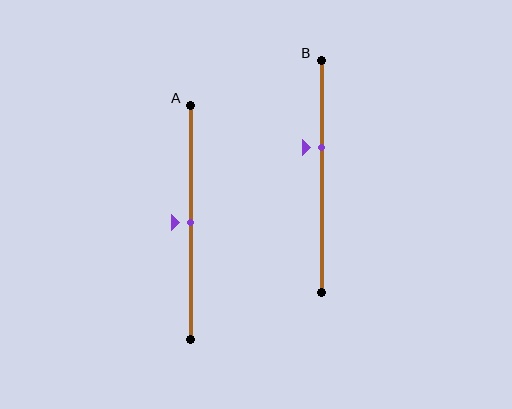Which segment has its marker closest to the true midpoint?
Segment A has its marker closest to the true midpoint.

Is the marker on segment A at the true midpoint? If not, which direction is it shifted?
Yes, the marker on segment A is at the true midpoint.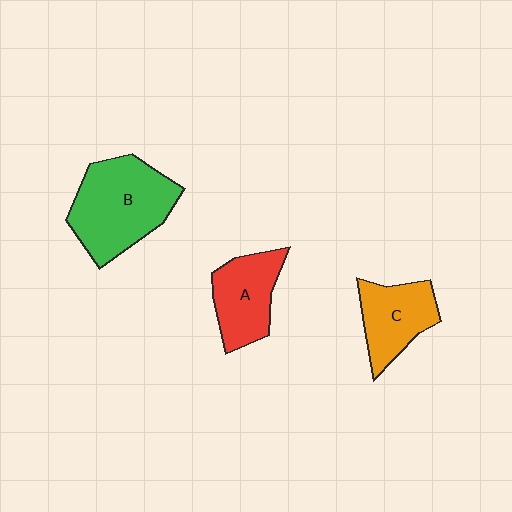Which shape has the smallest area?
Shape C (orange).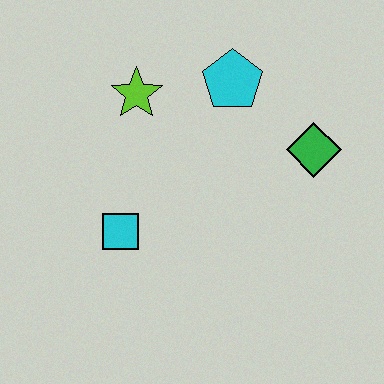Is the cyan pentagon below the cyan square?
No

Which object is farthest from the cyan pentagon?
The cyan square is farthest from the cyan pentagon.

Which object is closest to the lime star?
The cyan pentagon is closest to the lime star.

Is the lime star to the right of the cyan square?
Yes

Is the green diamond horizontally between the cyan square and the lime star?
No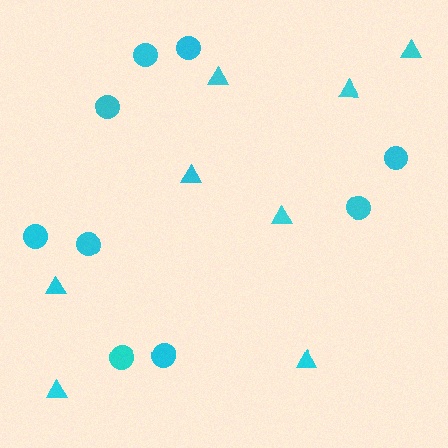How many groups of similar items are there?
There are 2 groups: one group of circles (9) and one group of triangles (8).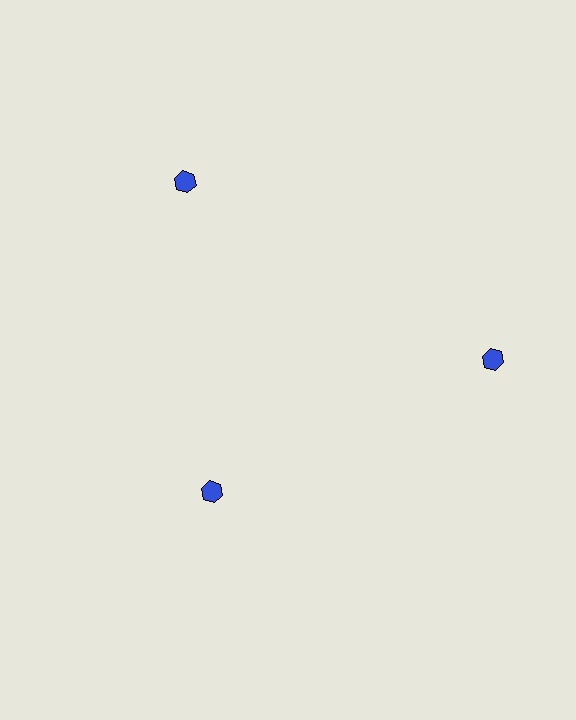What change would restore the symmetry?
The symmetry would be restored by moving it outward, back onto the ring so that all 3 hexagons sit at equal angles and equal distance from the center.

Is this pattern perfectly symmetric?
No. The 3 blue hexagons are arranged in a ring, but one element near the 7 o'clock position is pulled inward toward the center, breaking the 3-fold rotational symmetry.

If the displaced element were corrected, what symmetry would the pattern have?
It would have 3-fold rotational symmetry — the pattern would map onto itself every 120 degrees.